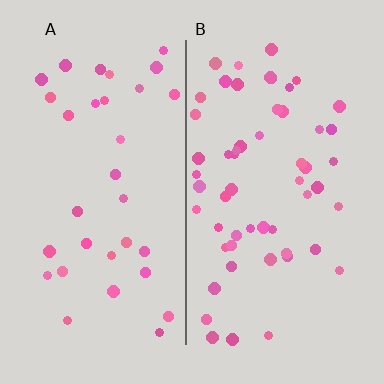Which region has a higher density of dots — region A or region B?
B (the right).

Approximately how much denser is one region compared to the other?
Approximately 1.7× — region B over region A.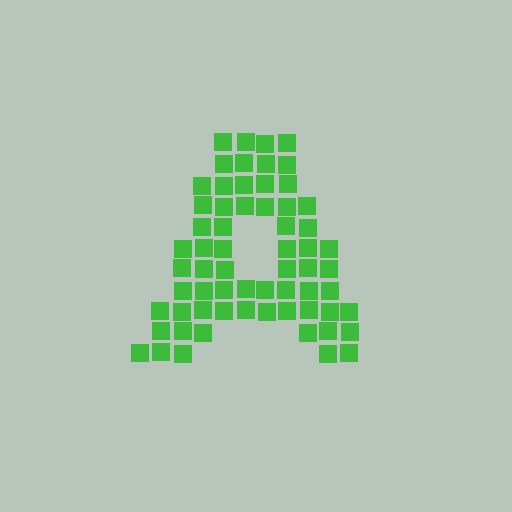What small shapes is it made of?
It is made of small squares.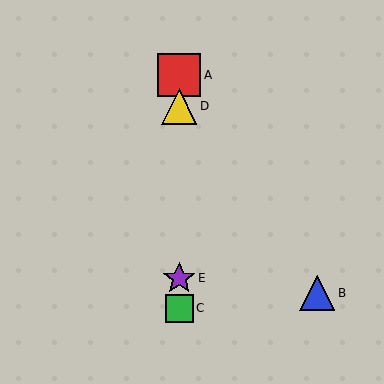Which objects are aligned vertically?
Objects A, C, D, E are aligned vertically.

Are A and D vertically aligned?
Yes, both are at x≈179.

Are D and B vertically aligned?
No, D is at x≈179 and B is at x≈317.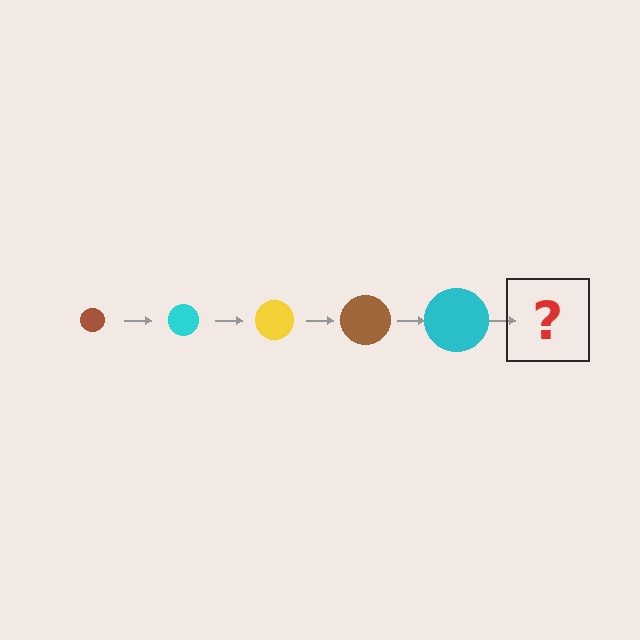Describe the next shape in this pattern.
It should be a yellow circle, larger than the previous one.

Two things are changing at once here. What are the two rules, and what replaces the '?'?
The two rules are that the circle grows larger each step and the color cycles through brown, cyan, and yellow. The '?' should be a yellow circle, larger than the previous one.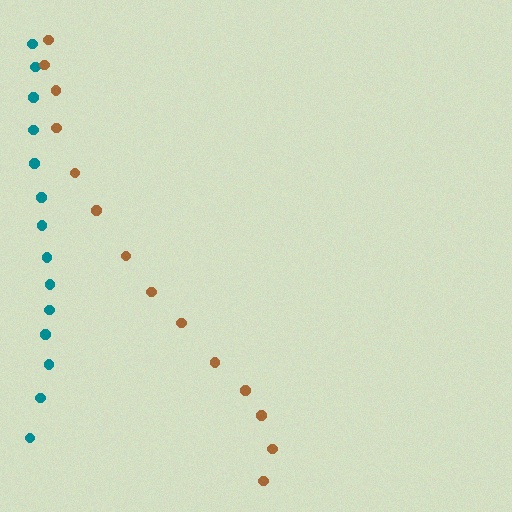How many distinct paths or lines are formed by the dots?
There are 2 distinct paths.